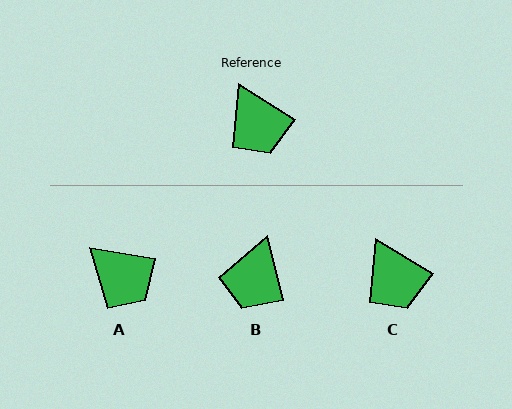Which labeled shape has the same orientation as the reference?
C.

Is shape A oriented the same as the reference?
No, it is off by about 22 degrees.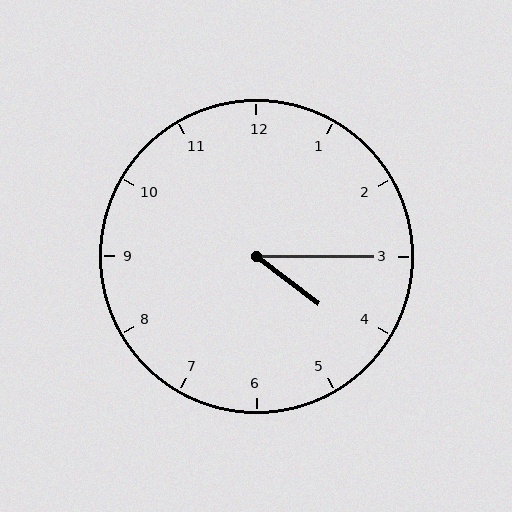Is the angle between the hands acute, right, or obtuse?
It is acute.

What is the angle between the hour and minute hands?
Approximately 38 degrees.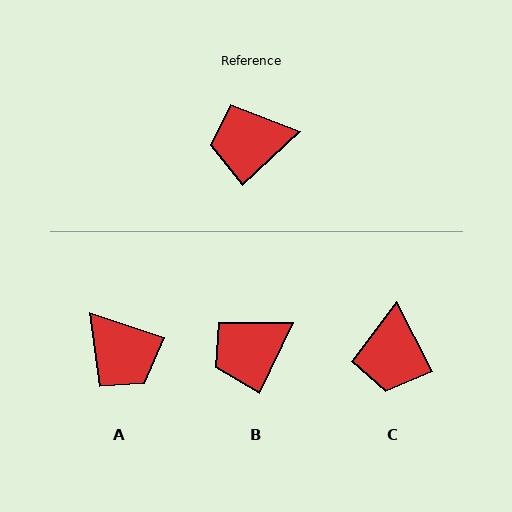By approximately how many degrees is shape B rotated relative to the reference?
Approximately 21 degrees counter-clockwise.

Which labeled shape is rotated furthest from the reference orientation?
A, about 119 degrees away.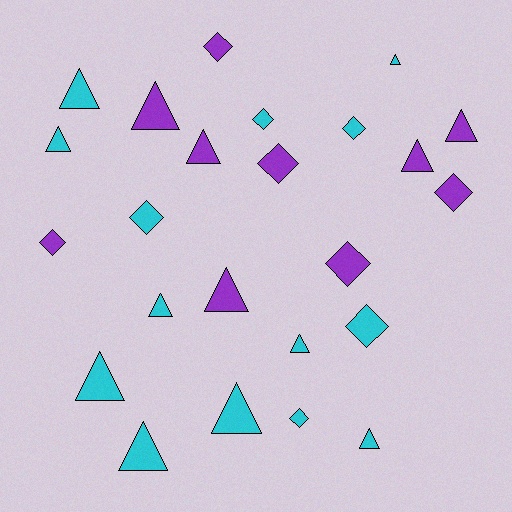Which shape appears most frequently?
Triangle, with 14 objects.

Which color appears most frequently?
Cyan, with 14 objects.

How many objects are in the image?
There are 24 objects.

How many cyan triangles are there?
There are 9 cyan triangles.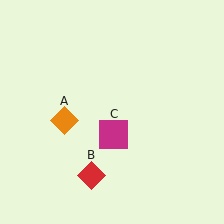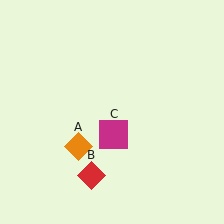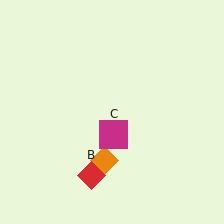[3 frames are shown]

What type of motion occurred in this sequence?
The orange diamond (object A) rotated counterclockwise around the center of the scene.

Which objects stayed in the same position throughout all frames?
Red diamond (object B) and magenta square (object C) remained stationary.